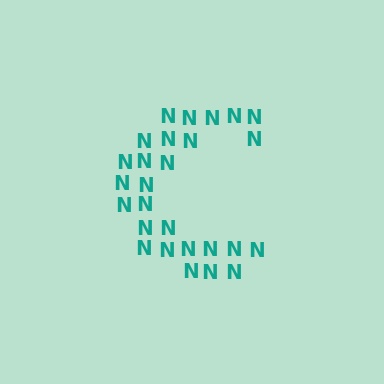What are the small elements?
The small elements are letter N's.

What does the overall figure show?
The overall figure shows the letter C.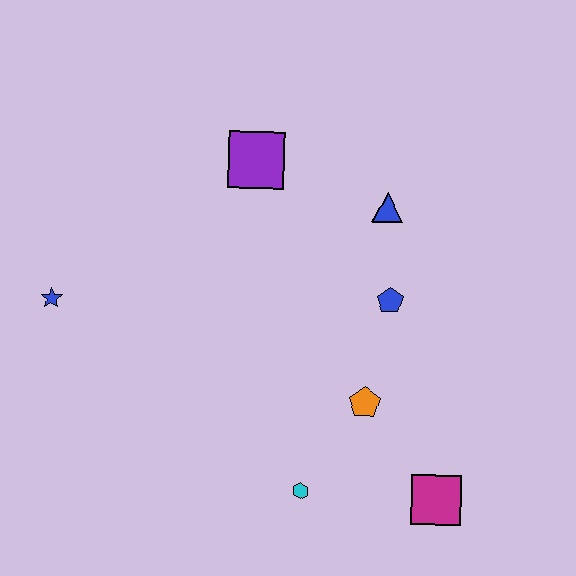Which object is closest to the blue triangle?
The blue pentagon is closest to the blue triangle.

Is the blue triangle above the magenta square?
Yes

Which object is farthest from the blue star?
The magenta square is farthest from the blue star.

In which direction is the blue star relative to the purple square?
The blue star is to the left of the purple square.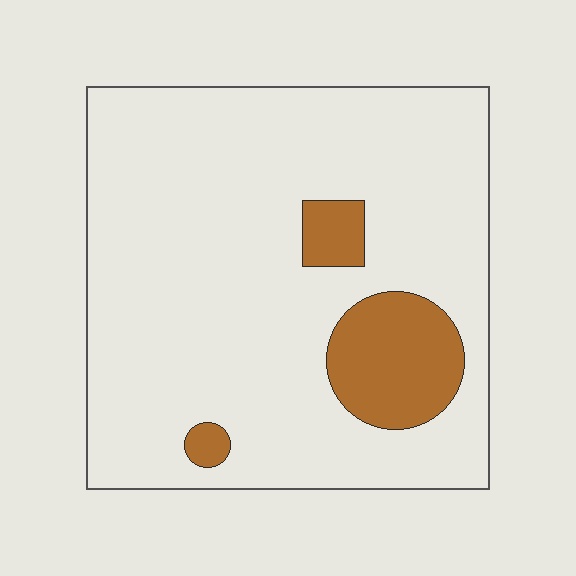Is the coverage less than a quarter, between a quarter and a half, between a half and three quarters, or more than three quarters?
Less than a quarter.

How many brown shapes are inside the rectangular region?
3.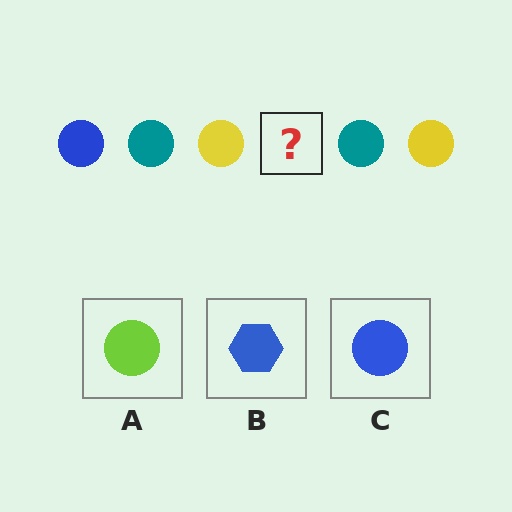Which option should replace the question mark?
Option C.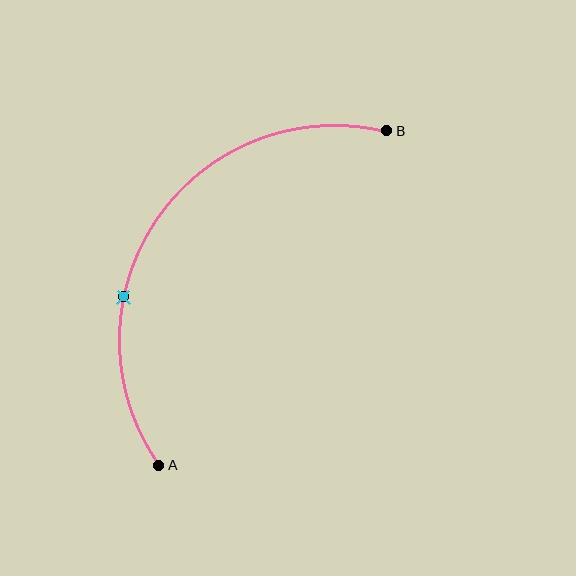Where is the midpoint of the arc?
The arc midpoint is the point on the curve farthest from the straight line joining A and B. It sits above and to the left of that line.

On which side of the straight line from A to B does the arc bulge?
The arc bulges above and to the left of the straight line connecting A and B.